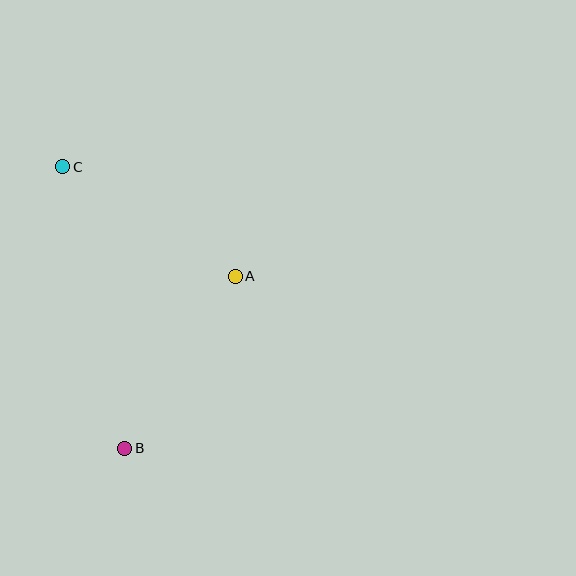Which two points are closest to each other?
Points A and C are closest to each other.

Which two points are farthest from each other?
Points B and C are farthest from each other.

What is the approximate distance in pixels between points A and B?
The distance between A and B is approximately 204 pixels.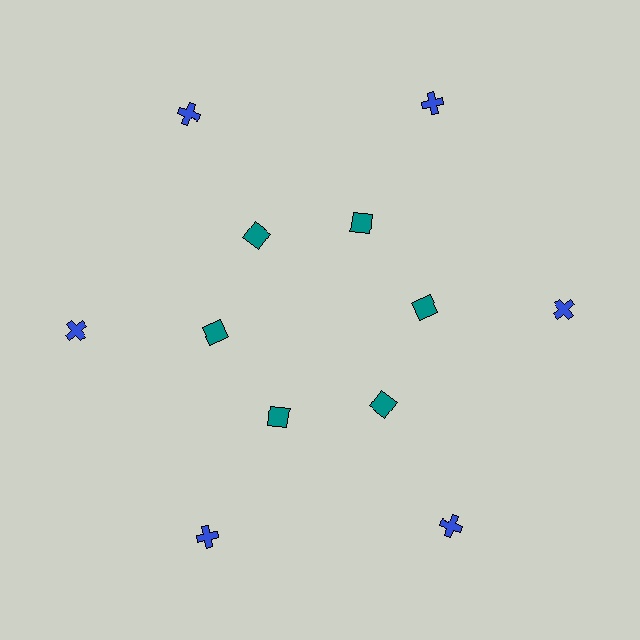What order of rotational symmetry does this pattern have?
This pattern has 6-fold rotational symmetry.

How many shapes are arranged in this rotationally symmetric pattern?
There are 12 shapes, arranged in 6 groups of 2.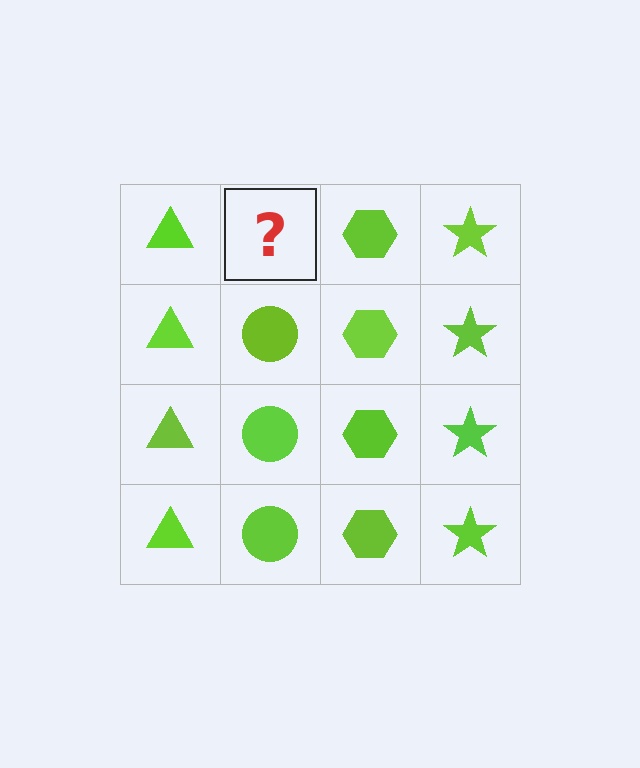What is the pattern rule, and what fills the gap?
The rule is that each column has a consistent shape. The gap should be filled with a lime circle.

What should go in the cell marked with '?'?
The missing cell should contain a lime circle.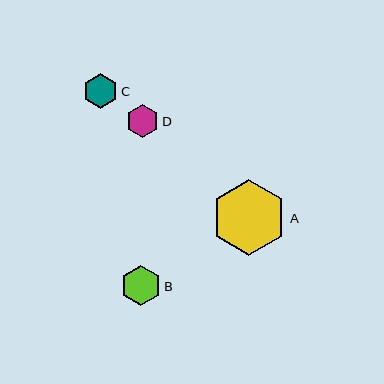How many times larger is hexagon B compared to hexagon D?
Hexagon B is approximately 1.2 times the size of hexagon D.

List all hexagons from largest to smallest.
From largest to smallest: A, B, C, D.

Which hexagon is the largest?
Hexagon A is the largest with a size of approximately 75 pixels.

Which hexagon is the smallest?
Hexagon D is the smallest with a size of approximately 33 pixels.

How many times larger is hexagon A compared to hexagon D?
Hexagon A is approximately 2.3 times the size of hexagon D.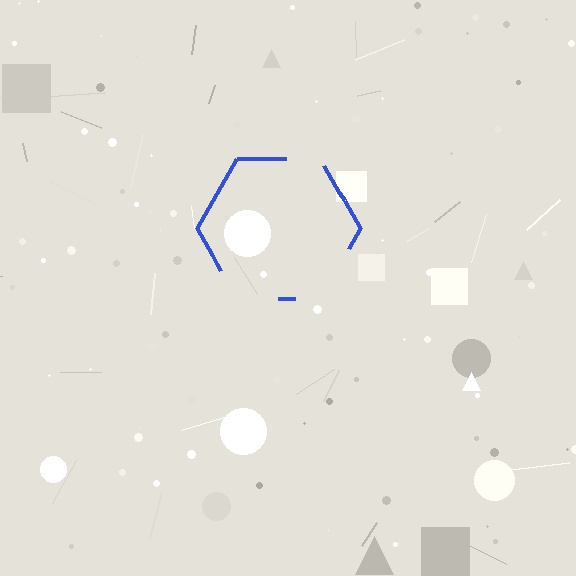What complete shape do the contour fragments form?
The contour fragments form a hexagon.